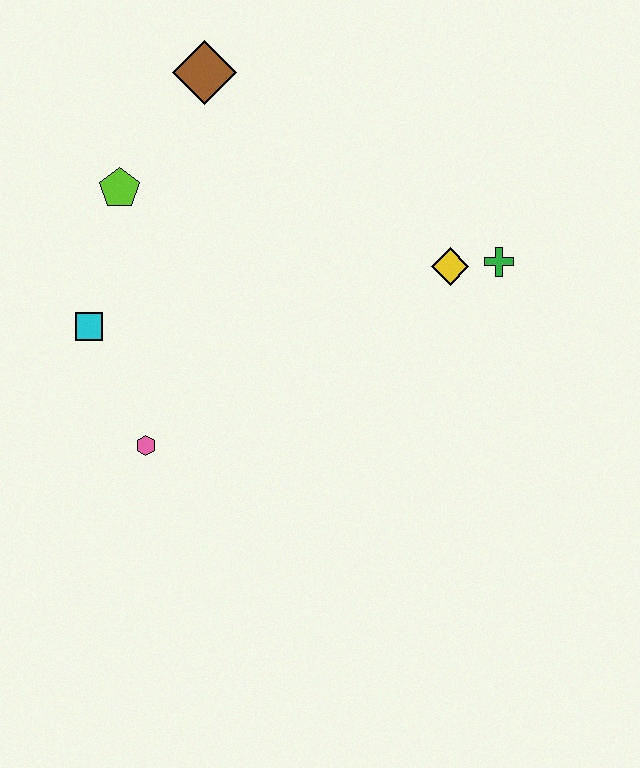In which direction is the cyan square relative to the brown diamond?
The cyan square is below the brown diamond.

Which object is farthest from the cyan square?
The green cross is farthest from the cyan square.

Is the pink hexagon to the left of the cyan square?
No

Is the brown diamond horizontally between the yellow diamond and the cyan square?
Yes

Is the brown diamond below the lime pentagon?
No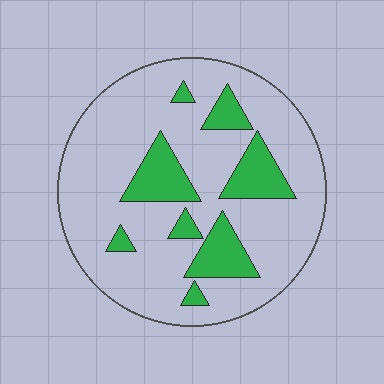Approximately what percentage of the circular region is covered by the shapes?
Approximately 20%.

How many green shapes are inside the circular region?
8.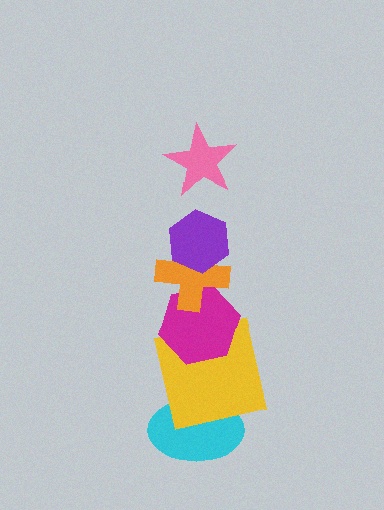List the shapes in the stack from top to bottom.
From top to bottom: the pink star, the purple hexagon, the orange cross, the magenta hexagon, the yellow square, the cyan ellipse.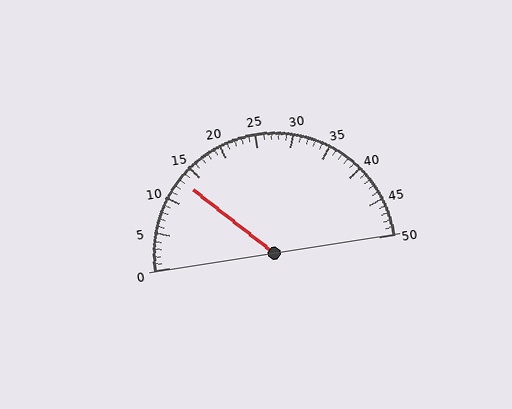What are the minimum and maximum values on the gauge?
The gauge ranges from 0 to 50.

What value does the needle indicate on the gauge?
The needle indicates approximately 13.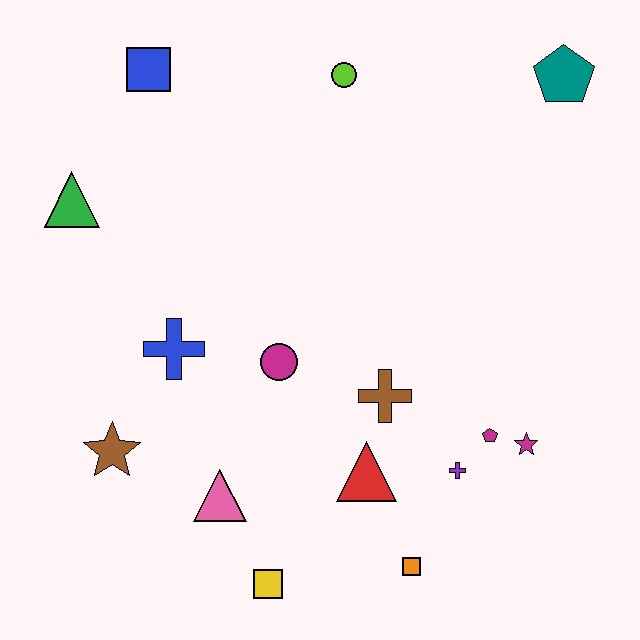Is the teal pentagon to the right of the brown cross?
Yes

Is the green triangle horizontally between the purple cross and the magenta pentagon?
No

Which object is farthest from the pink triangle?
The teal pentagon is farthest from the pink triangle.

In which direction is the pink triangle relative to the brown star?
The pink triangle is to the right of the brown star.